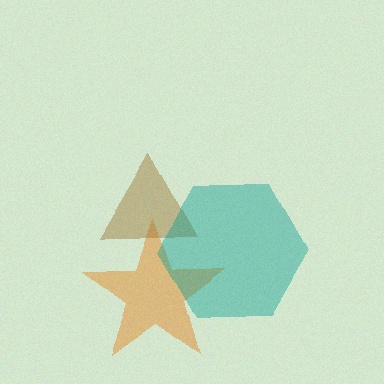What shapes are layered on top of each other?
The layered shapes are: an orange star, a brown triangle, a teal hexagon.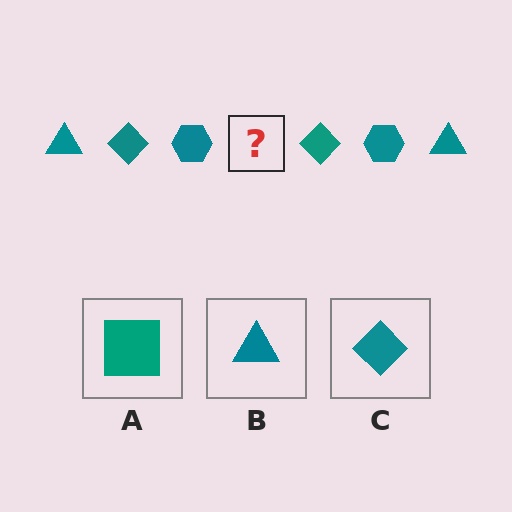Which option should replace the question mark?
Option B.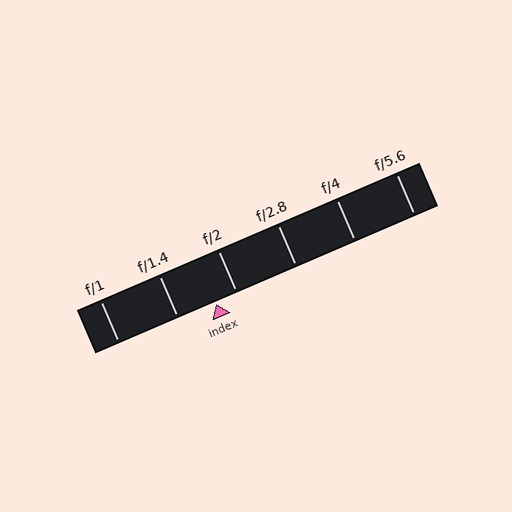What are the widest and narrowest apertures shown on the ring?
The widest aperture shown is f/1 and the narrowest is f/5.6.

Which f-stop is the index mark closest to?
The index mark is closest to f/2.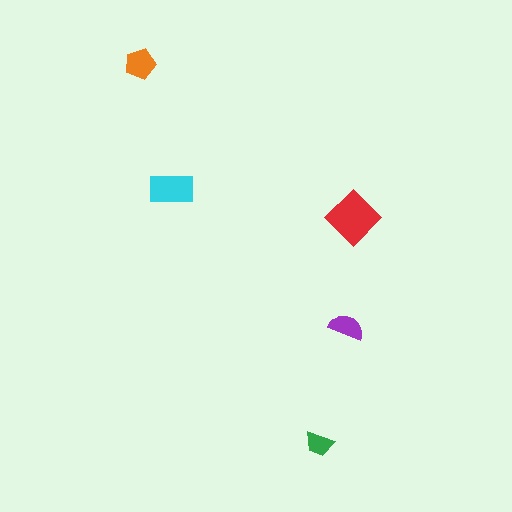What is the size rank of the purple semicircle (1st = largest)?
4th.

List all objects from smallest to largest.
The green trapezoid, the purple semicircle, the orange pentagon, the cyan rectangle, the red diamond.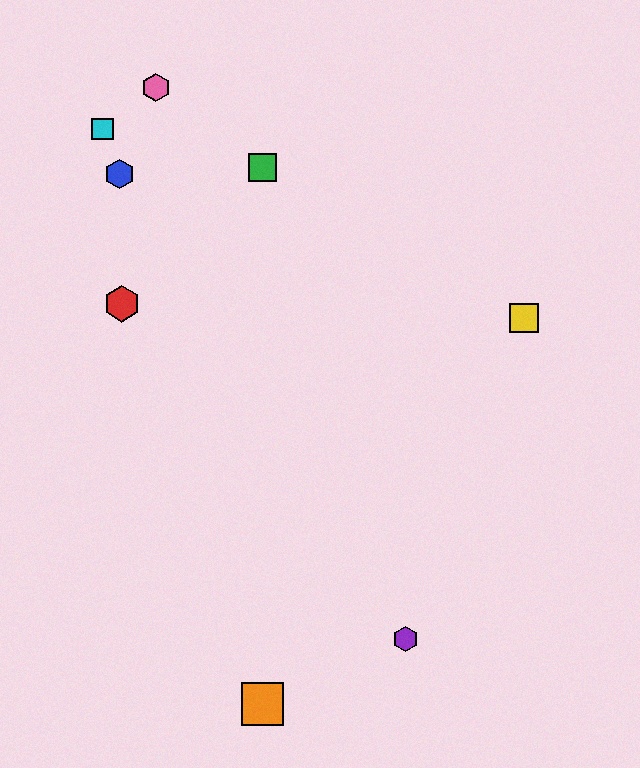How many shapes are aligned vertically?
2 shapes (the green square, the orange square) are aligned vertically.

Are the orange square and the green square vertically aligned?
Yes, both are at x≈262.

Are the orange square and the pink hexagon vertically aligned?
No, the orange square is at x≈262 and the pink hexagon is at x≈156.